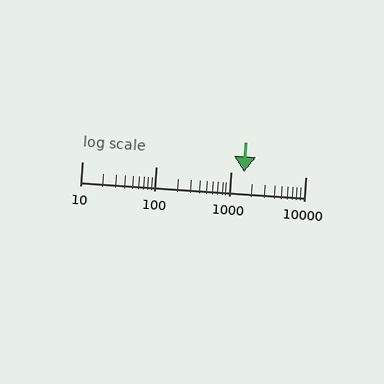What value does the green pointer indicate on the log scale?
The pointer indicates approximately 1500.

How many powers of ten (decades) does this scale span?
The scale spans 3 decades, from 10 to 10000.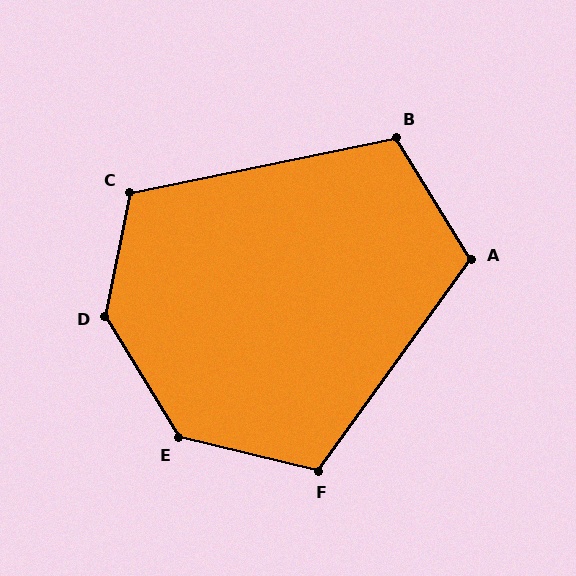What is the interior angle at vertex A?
Approximately 113 degrees (obtuse).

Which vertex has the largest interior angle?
D, at approximately 137 degrees.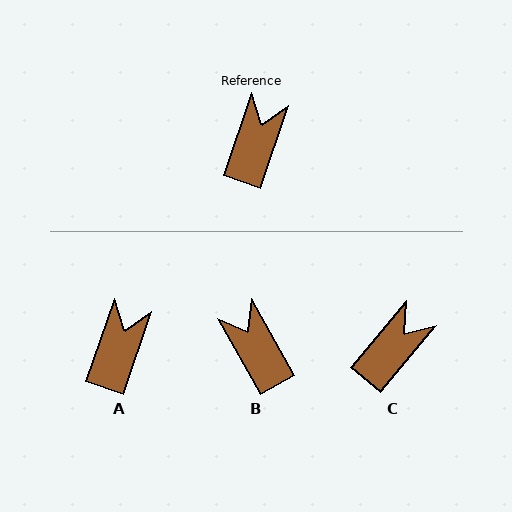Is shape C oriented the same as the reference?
No, it is off by about 21 degrees.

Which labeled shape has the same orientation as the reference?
A.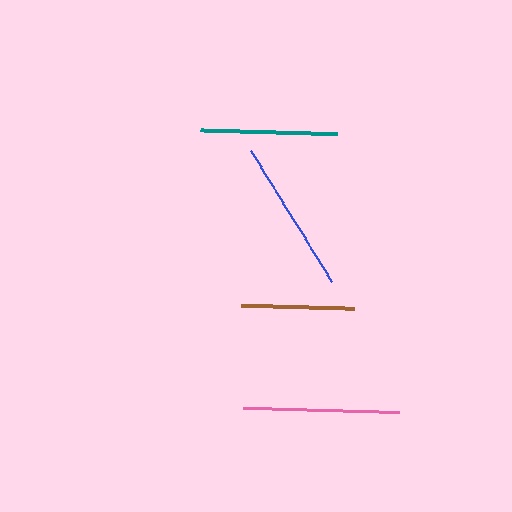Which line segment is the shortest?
The brown line is the shortest at approximately 114 pixels.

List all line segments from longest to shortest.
From longest to shortest: pink, blue, teal, brown.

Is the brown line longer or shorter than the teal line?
The teal line is longer than the brown line.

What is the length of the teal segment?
The teal segment is approximately 136 pixels long.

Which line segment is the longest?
The pink line is the longest at approximately 156 pixels.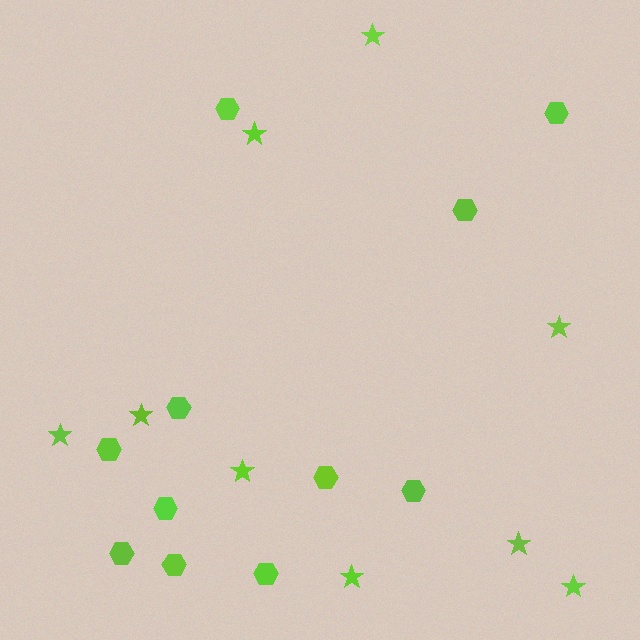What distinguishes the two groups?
There are 2 groups: one group of stars (9) and one group of hexagons (11).